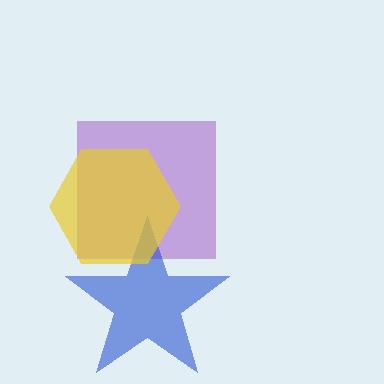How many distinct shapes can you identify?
There are 3 distinct shapes: a purple square, a blue star, a yellow hexagon.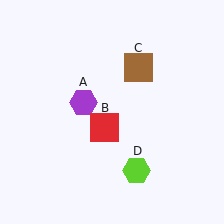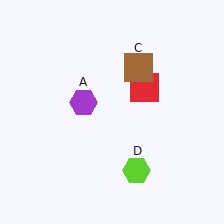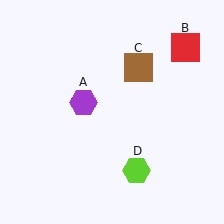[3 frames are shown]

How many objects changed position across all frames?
1 object changed position: red square (object B).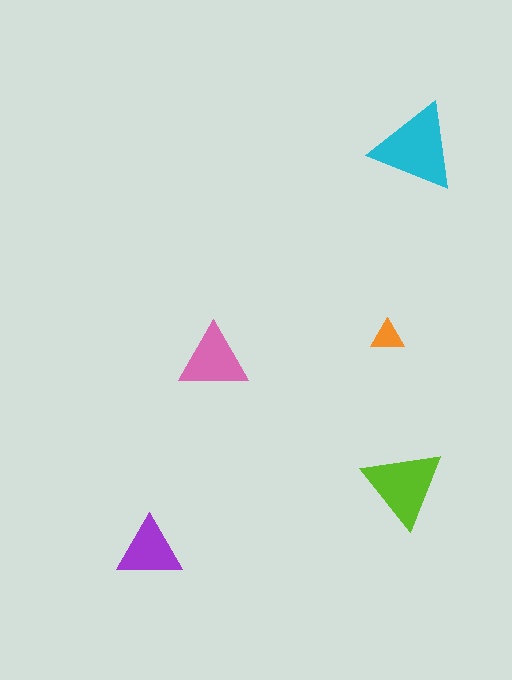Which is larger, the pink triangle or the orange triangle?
The pink one.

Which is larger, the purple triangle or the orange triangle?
The purple one.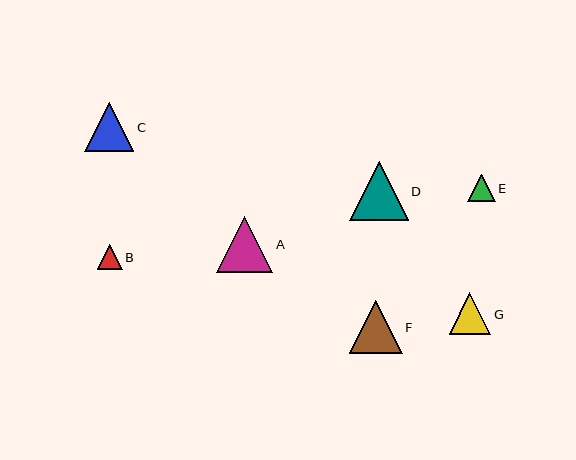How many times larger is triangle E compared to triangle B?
Triangle E is approximately 1.1 times the size of triangle B.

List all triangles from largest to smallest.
From largest to smallest: D, A, F, C, G, E, B.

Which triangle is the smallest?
Triangle B is the smallest with a size of approximately 25 pixels.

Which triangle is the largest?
Triangle D is the largest with a size of approximately 58 pixels.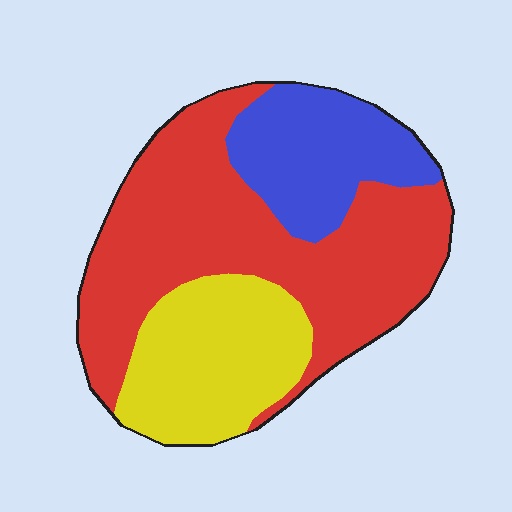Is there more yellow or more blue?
Yellow.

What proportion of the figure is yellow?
Yellow covers around 25% of the figure.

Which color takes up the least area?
Blue, at roughly 20%.